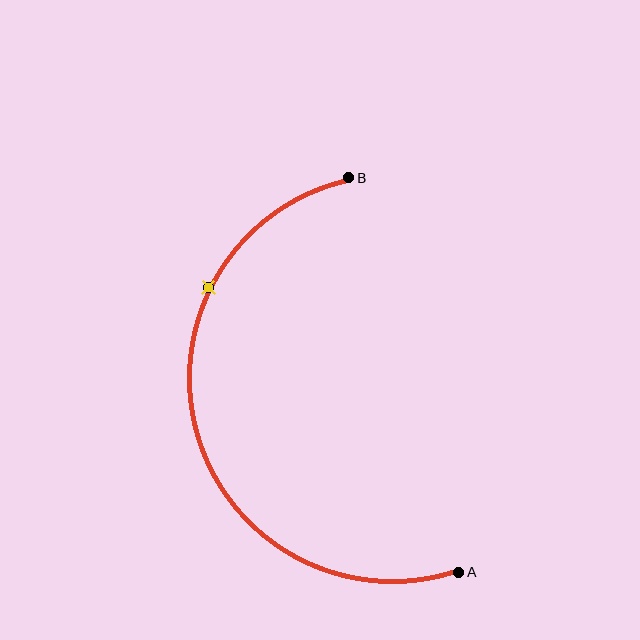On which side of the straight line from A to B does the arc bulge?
The arc bulges to the left of the straight line connecting A and B.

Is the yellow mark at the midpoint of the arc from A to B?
No. The yellow mark lies on the arc but is closer to endpoint B. The arc midpoint would be at the point on the curve equidistant along the arc from both A and B.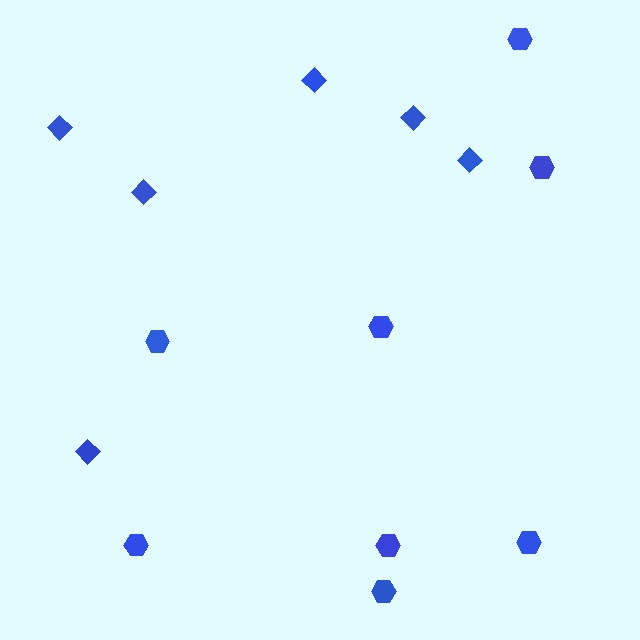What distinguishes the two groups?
There are 2 groups: one group of diamonds (6) and one group of hexagons (8).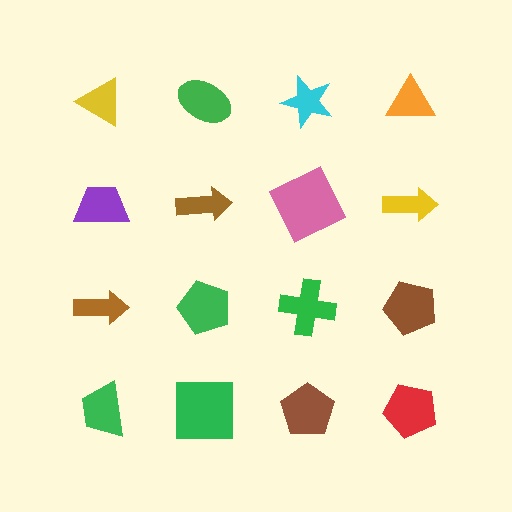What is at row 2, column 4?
A yellow arrow.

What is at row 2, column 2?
A brown arrow.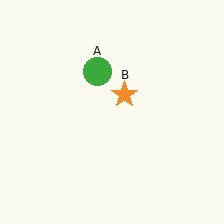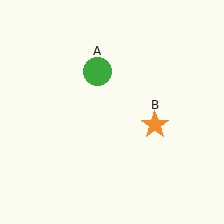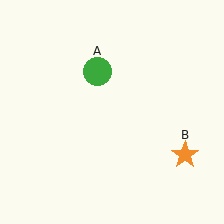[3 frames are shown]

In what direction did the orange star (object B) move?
The orange star (object B) moved down and to the right.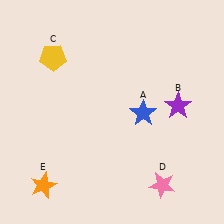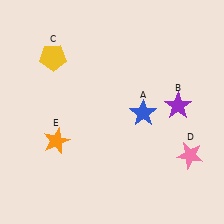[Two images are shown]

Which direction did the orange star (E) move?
The orange star (E) moved up.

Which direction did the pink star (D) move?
The pink star (D) moved up.